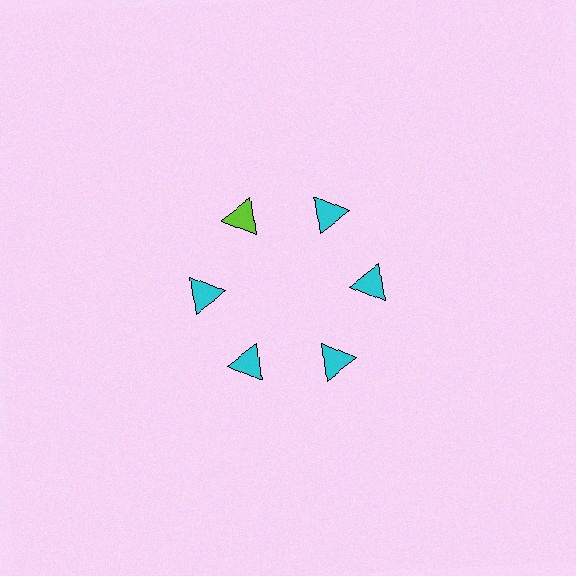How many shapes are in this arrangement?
There are 6 shapes arranged in a ring pattern.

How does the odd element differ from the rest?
It has a different color: lime instead of cyan.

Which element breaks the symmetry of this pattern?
The lime triangle at roughly the 11 o'clock position breaks the symmetry. All other shapes are cyan triangles.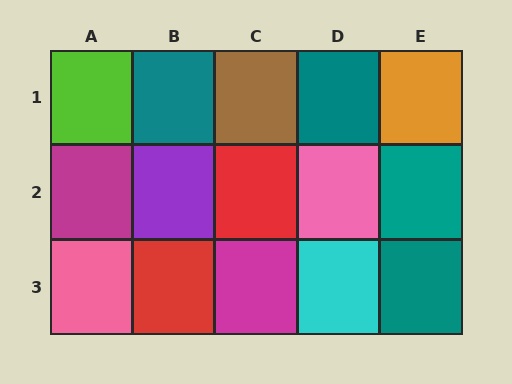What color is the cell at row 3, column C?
Magenta.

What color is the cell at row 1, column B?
Teal.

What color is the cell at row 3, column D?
Cyan.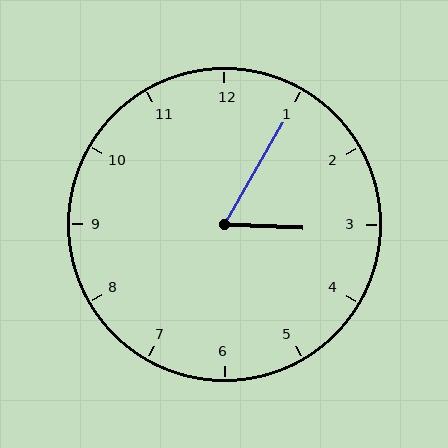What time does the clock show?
3:05.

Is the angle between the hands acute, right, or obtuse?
It is acute.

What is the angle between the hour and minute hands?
Approximately 62 degrees.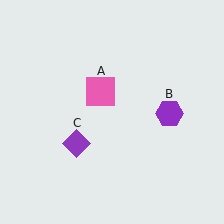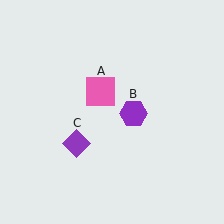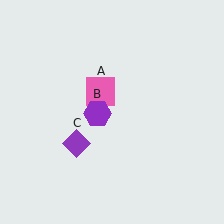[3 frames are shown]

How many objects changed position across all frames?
1 object changed position: purple hexagon (object B).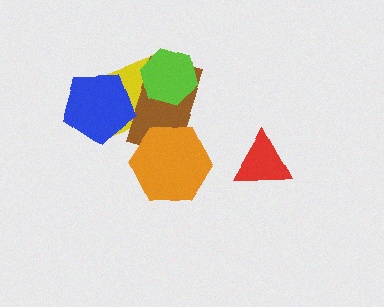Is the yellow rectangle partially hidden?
Yes, it is partially covered by another shape.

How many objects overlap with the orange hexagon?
2 objects overlap with the orange hexagon.